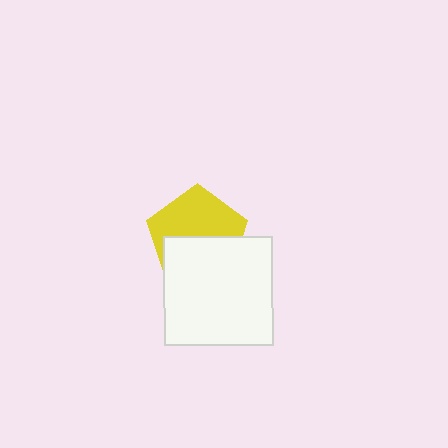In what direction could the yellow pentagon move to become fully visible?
The yellow pentagon could move up. That would shift it out from behind the white square entirely.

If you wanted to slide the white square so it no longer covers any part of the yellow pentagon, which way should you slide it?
Slide it down — that is the most direct way to separate the two shapes.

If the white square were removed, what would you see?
You would see the complete yellow pentagon.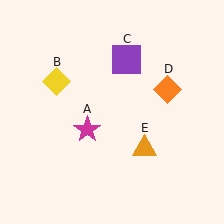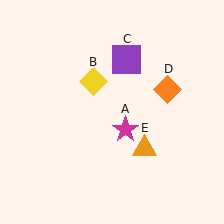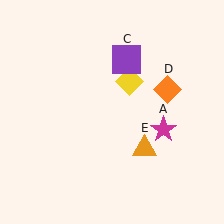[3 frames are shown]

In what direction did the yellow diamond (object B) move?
The yellow diamond (object B) moved right.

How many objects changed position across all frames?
2 objects changed position: magenta star (object A), yellow diamond (object B).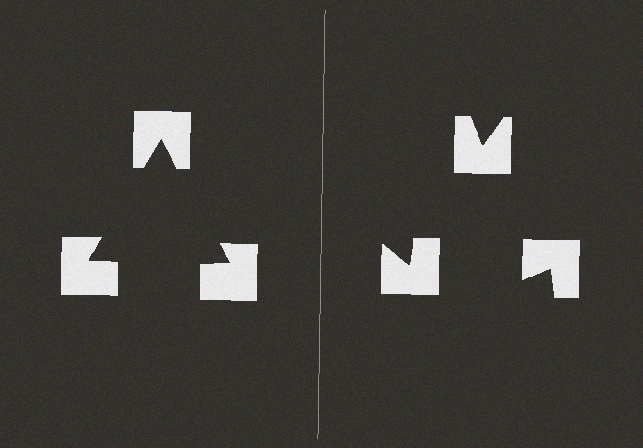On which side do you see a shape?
An illusory triangle appears on the left side. On the right side the wedge cuts are rotated, so no coherent shape forms.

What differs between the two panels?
The notched squares are positioned identically on both sides; only the wedge orientations differ. On the left they align to a triangle; on the right they are misaligned.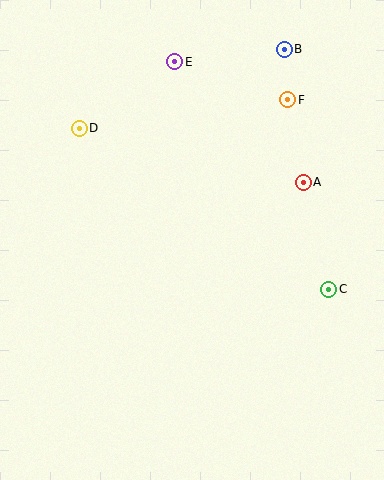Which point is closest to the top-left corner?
Point D is closest to the top-left corner.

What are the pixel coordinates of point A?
Point A is at (303, 182).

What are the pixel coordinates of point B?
Point B is at (284, 49).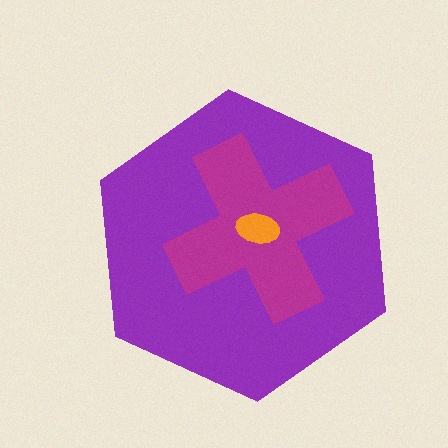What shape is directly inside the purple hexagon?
The magenta cross.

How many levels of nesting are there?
3.